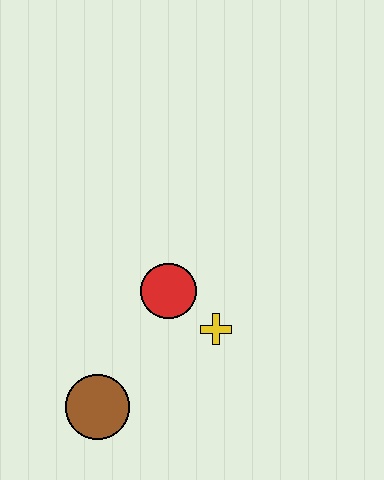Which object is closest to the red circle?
The yellow cross is closest to the red circle.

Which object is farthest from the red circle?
The brown circle is farthest from the red circle.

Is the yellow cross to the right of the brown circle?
Yes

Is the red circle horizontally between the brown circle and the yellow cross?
Yes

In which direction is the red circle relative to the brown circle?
The red circle is above the brown circle.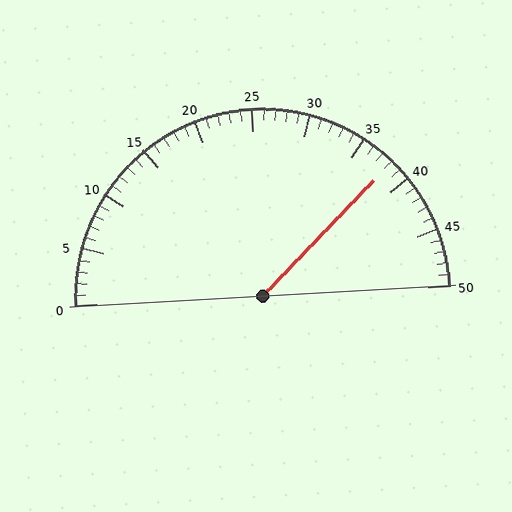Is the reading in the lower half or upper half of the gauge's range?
The reading is in the upper half of the range (0 to 50).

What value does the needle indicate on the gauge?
The needle indicates approximately 38.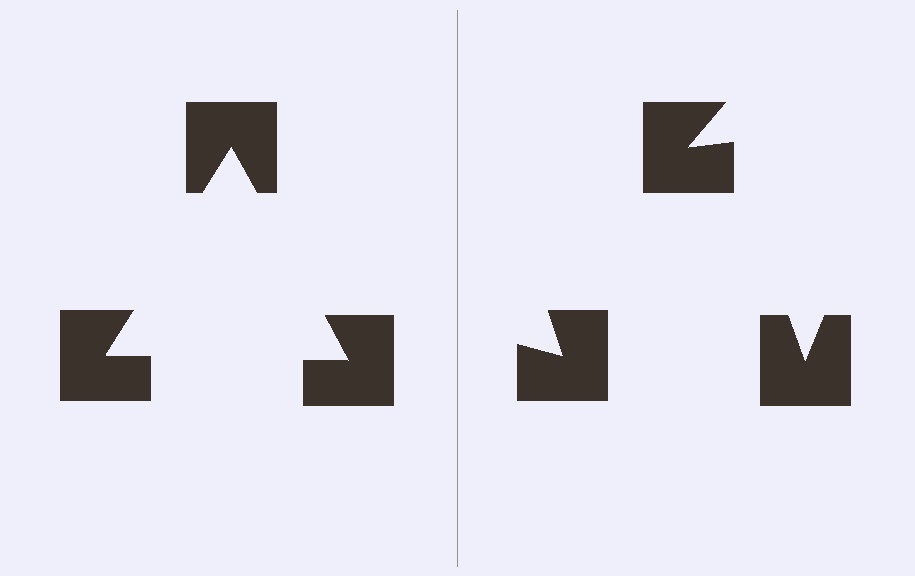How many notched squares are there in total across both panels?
6 — 3 on each side.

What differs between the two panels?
The notched squares are positioned identically on both sides; only the wedge orientations differ. On the left they align to a triangle; on the right they are misaligned.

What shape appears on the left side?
An illusory triangle.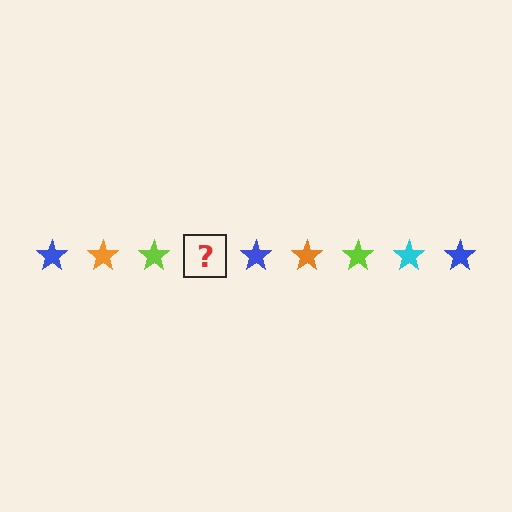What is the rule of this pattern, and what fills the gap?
The rule is that the pattern cycles through blue, orange, lime, cyan stars. The gap should be filled with a cyan star.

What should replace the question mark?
The question mark should be replaced with a cyan star.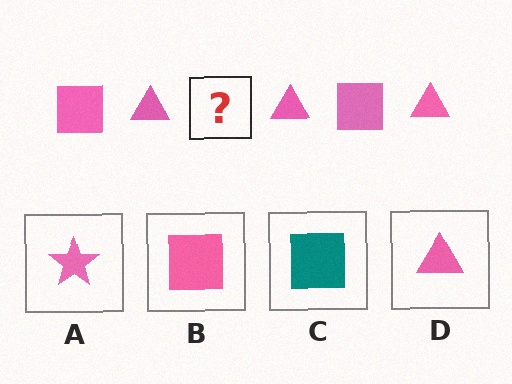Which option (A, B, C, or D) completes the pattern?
B.